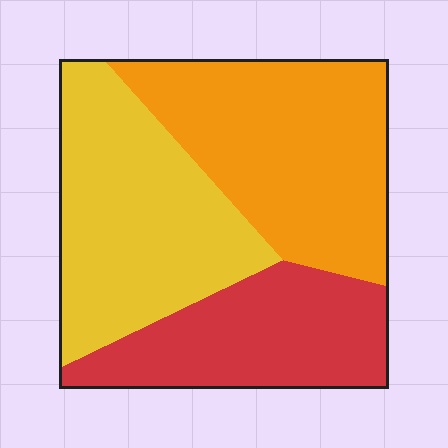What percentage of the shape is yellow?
Yellow covers roughly 35% of the shape.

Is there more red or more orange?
Orange.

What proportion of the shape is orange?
Orange covers 37% of the shape.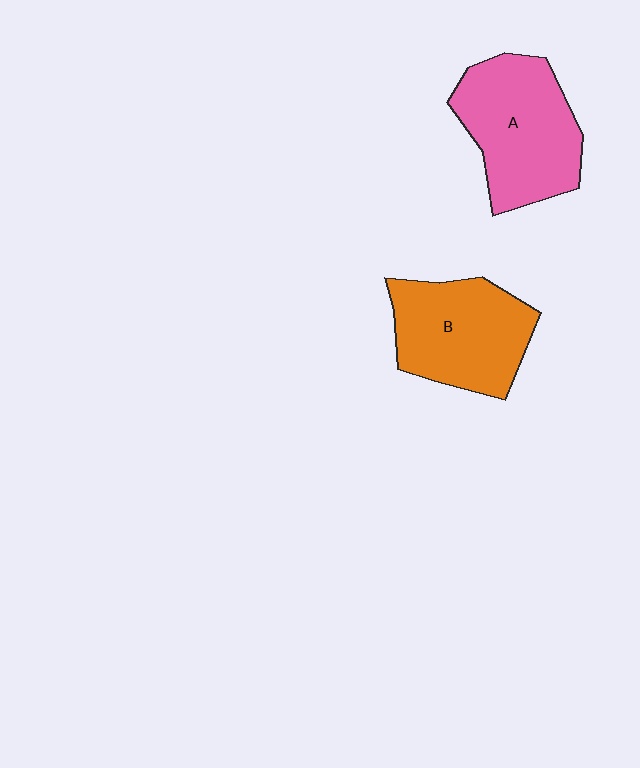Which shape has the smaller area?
Shape B (orange).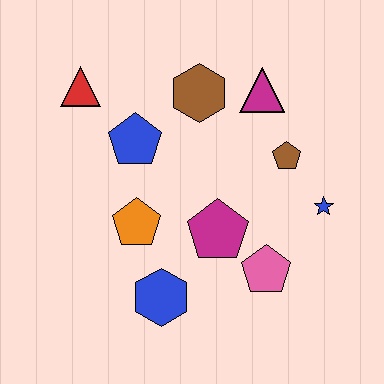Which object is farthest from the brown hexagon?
The blue hexagon is farthest from the brown hexagon.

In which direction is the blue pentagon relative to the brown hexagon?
The blue pentagon is to the left of the brown hexagon.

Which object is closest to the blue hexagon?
The orange pentagon is closest to the blue hexagon.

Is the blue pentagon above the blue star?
Yes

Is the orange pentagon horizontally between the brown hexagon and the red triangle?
Yes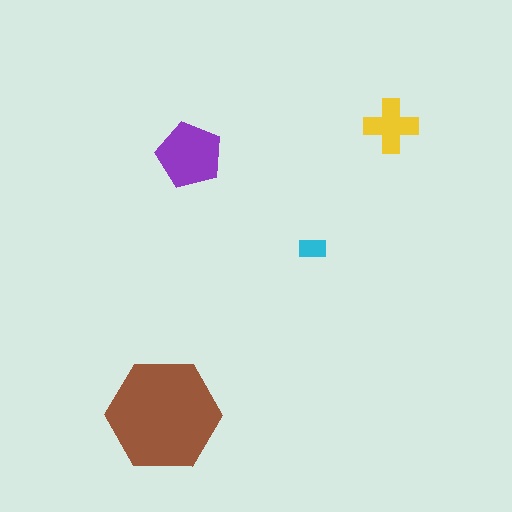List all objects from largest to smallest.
The brown hexagon, the purple pentagon, the yellow cross, the cyan rectangle.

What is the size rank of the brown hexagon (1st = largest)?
1st.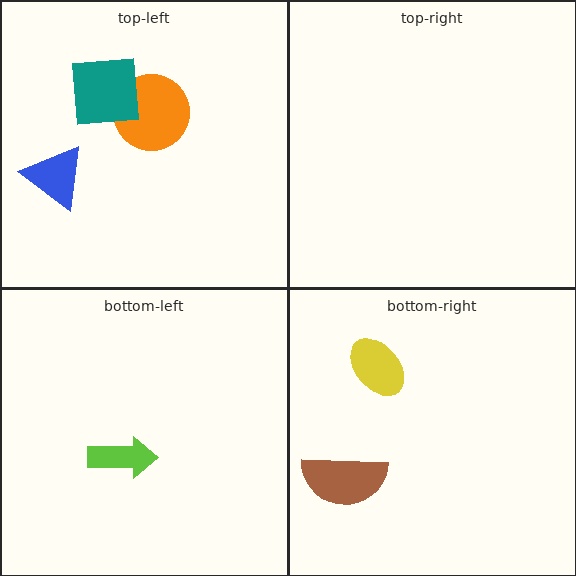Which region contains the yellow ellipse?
The bottom-right region.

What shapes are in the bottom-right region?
The brown semicircle, the yellow ellipse.